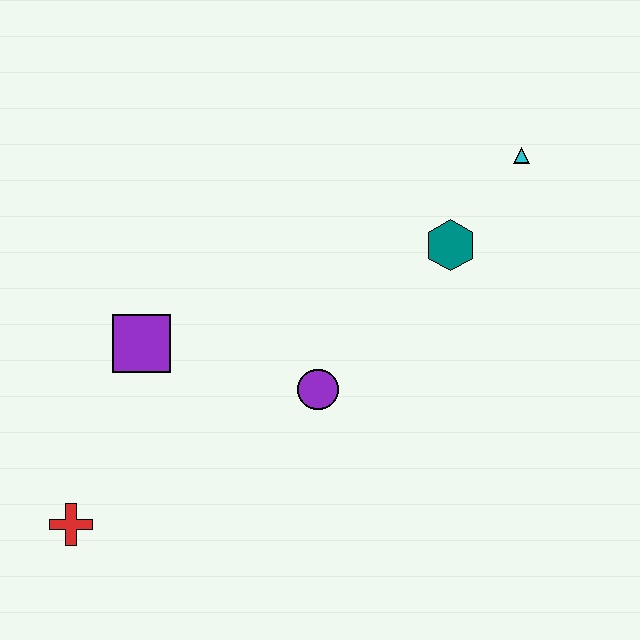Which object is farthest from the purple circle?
The cyan triangle is farthest from the purple circle.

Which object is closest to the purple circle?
The purple square is closest to the purple circle.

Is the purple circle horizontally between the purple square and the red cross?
No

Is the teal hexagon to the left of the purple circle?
No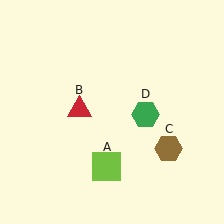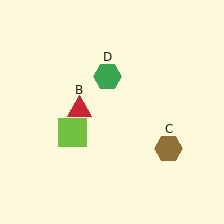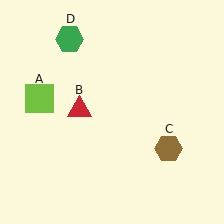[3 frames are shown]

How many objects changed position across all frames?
2 objects changed position: lime square (object A), green hexagon (object D).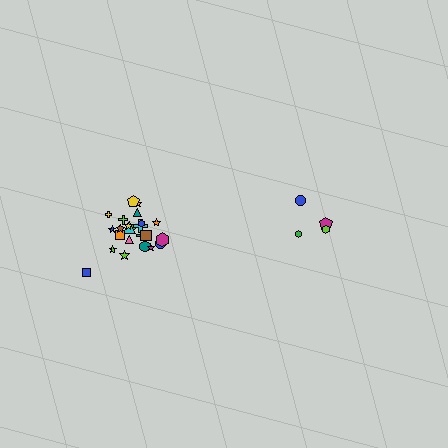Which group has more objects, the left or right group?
The left group.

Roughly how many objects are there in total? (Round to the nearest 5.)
Roughly 30 objects in total.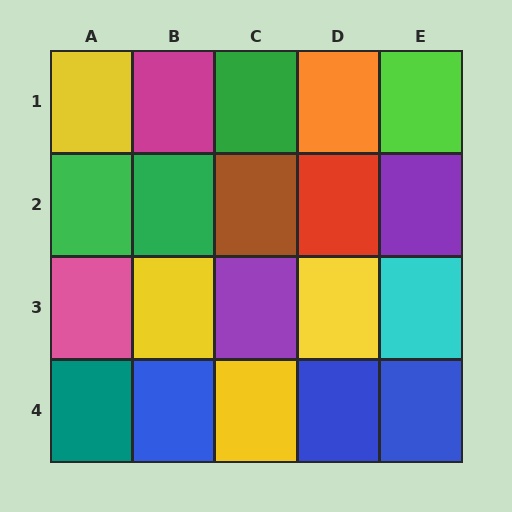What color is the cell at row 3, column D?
Yellow.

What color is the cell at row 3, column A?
Pink.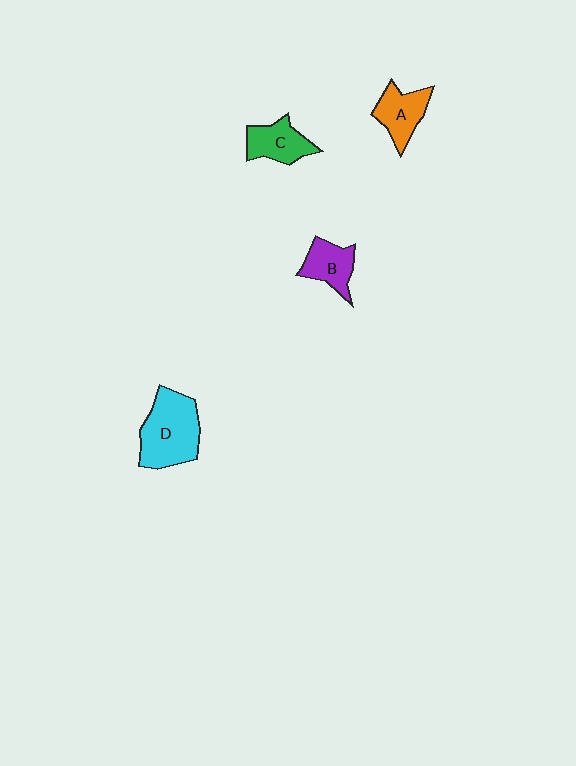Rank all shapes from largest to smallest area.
From largest to smallest: D (cyan), A (orange), C (green), B (purple).